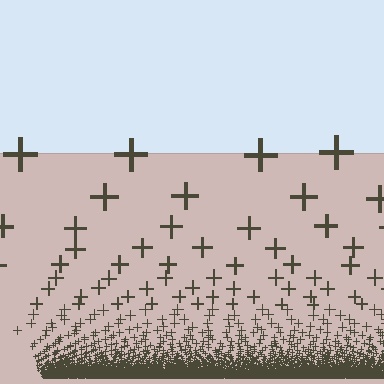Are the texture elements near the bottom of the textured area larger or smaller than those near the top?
Smaller. The gradient is inverted — elements near the bottom are smaller and denser.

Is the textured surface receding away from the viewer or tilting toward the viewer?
The surface appears to tilt toward the viewer. Texture elements get larger and sparser toward the top.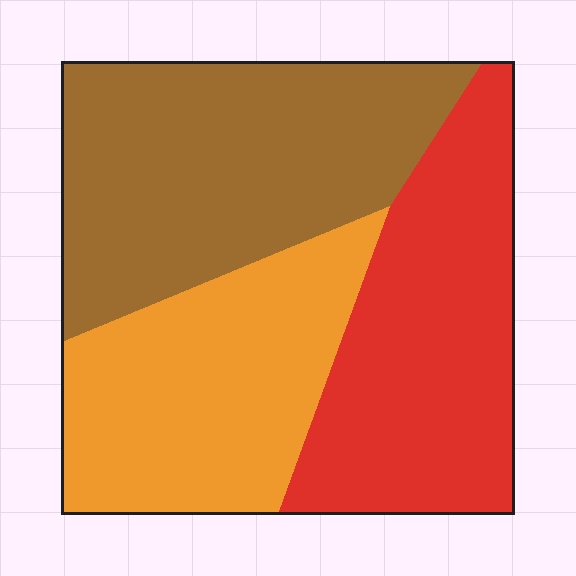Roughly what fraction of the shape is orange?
Orange takes up between a sixth and a third of the shape.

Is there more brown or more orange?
Brown.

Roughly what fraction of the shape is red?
Red takes up between a sixth and a third of the shape.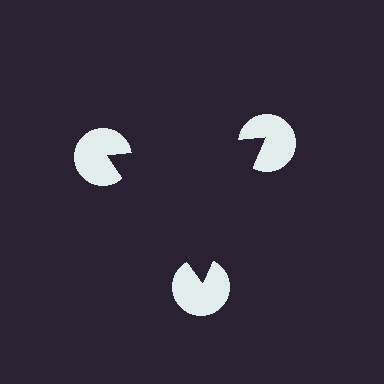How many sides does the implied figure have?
3 sides.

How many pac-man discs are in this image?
There are 3 — one at each vertex of the illusory triangle.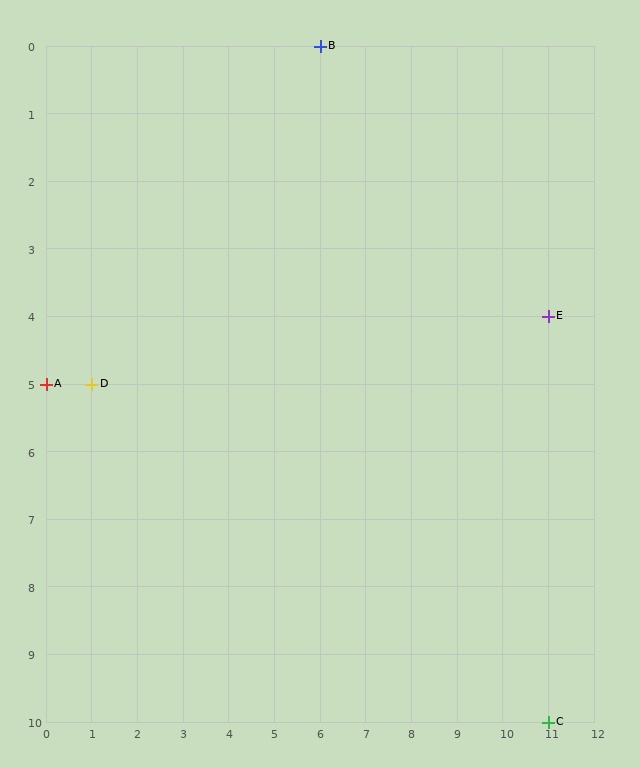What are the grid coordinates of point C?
Point C is at grid coordinates (11, 10).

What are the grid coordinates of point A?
Point A is at grid coordinates (0, 5).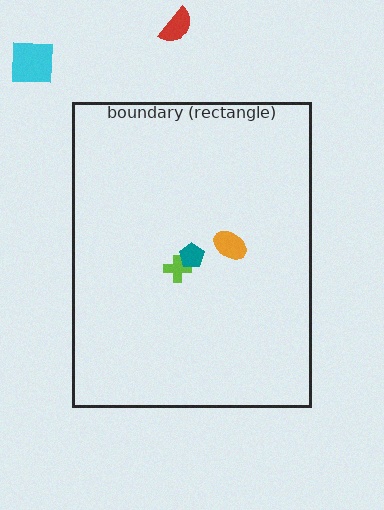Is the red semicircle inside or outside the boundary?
Outside.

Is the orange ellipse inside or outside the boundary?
Inside.